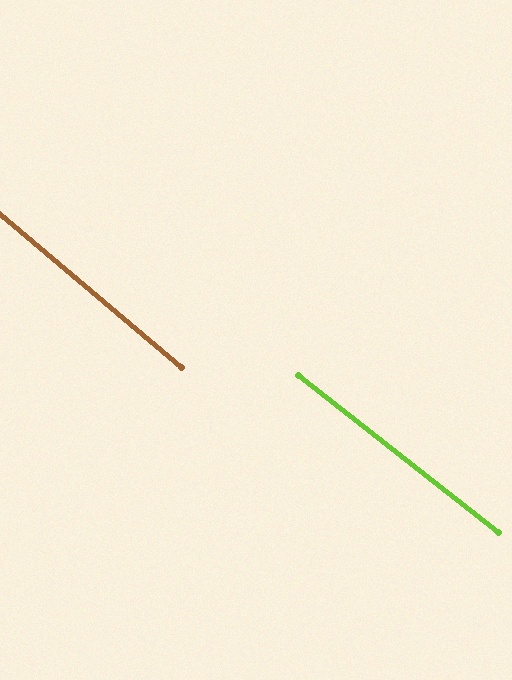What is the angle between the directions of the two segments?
Approximately 2 degrees.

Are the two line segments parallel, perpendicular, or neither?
Parallel — their directions differ by only 1.8°.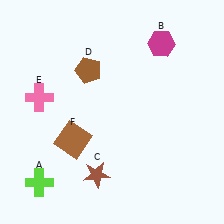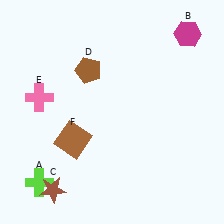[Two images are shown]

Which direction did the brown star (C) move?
The brown star (C) moved left.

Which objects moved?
The objects that moved are: the magenta hexagon (B), the brown star (C).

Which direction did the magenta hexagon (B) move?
The magenta hexagon (B) moved right.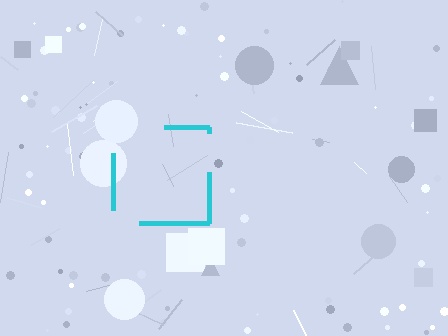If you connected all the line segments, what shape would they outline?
They would outline a square.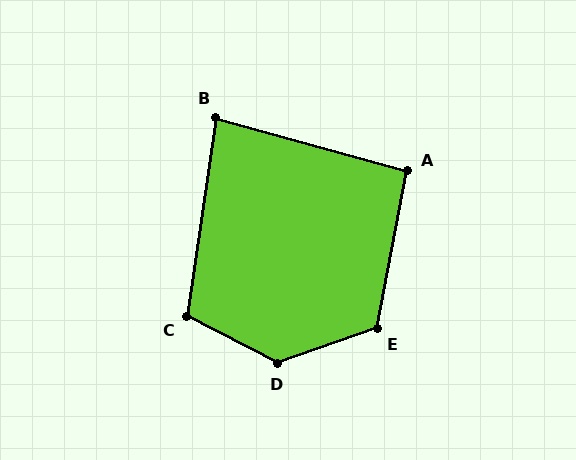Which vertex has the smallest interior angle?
B, at approximately 83 degrees.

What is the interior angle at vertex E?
Approximately 120 degrees (obtuse).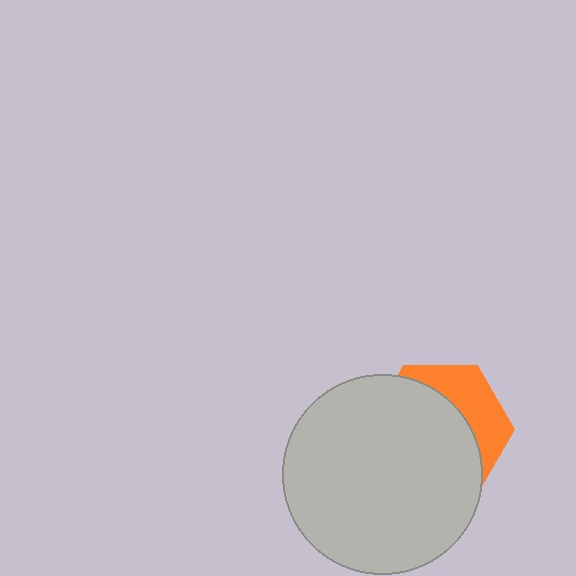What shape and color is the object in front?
The object in front is a light gray circle.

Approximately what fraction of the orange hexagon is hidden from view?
Roughly 68% of the orange hexagon is hidden behind the light gray circle.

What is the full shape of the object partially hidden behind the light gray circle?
The partially hidden object is an orange hexagon.